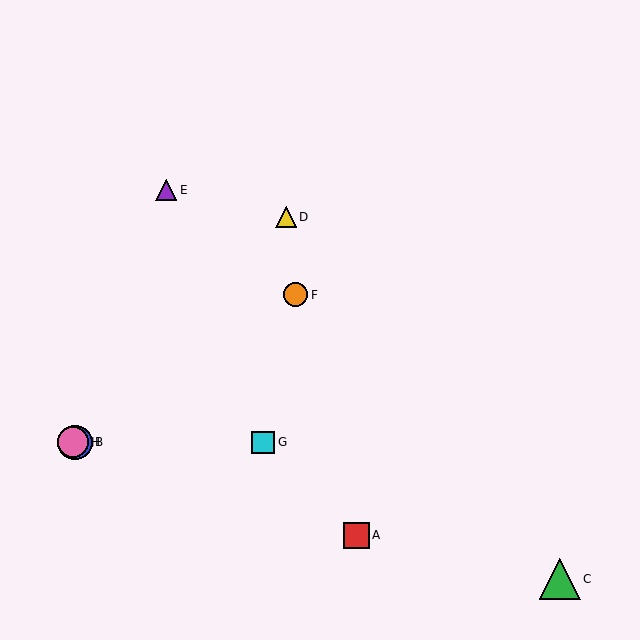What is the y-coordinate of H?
Object H is at y≈442.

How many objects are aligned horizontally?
3 objects (B, G, H) are aligned horizontally.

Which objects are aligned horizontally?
Objects B, G, H are aligned horizontally.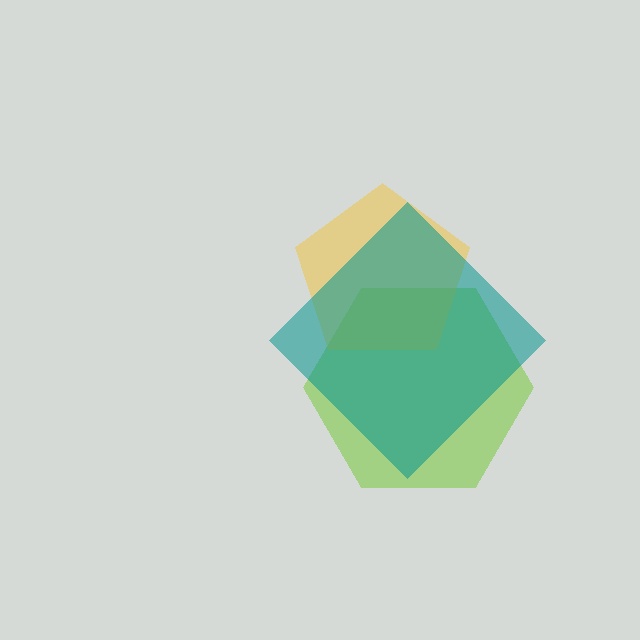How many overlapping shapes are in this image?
There are 3 overlapping shapes in the image.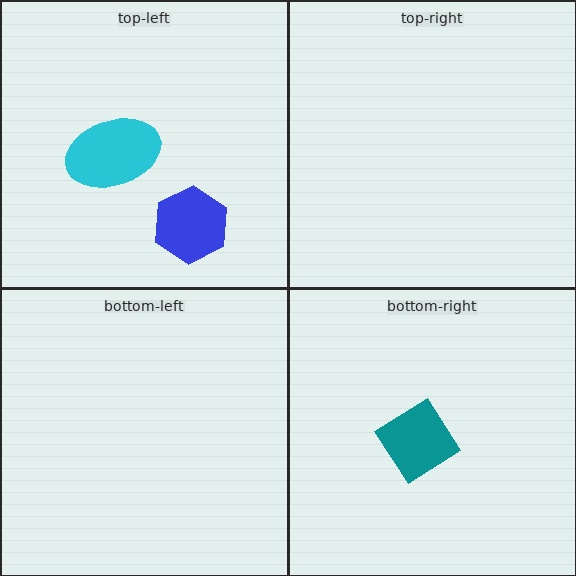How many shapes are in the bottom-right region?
1.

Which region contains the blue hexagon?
The top-left region.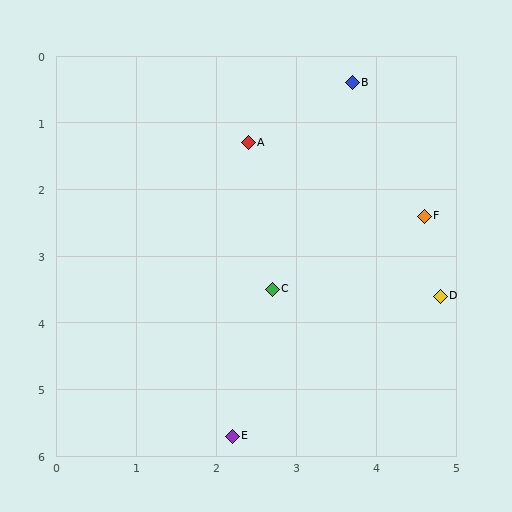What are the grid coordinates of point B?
Point B is at approximately (3.7, 0.4).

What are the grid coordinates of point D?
Point D is at approximately (4.8, 3.6).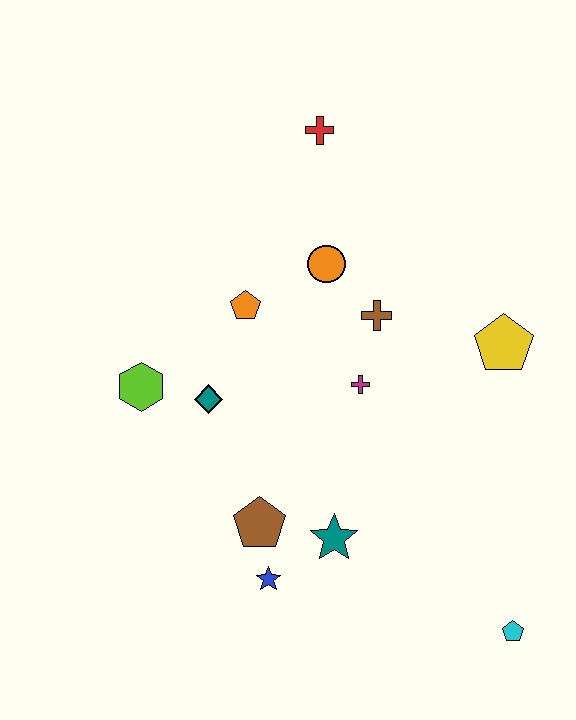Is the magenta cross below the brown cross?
Yes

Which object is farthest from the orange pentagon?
The cyan pentagon is farthest from the orange pentagon.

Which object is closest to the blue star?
The brown pentagon is closest to the blue star.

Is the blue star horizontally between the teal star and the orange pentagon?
Yes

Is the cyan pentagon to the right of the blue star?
Yes